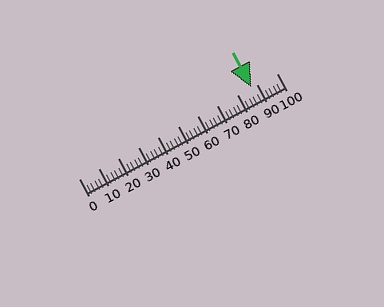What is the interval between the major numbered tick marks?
The major tick marks are spaced 10 units apart.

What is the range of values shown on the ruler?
The ruler shows values from 0 to 100.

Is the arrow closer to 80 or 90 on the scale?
The arrow is closer to 90.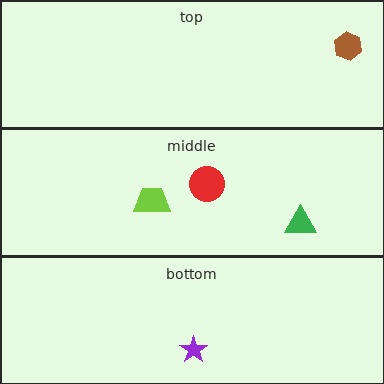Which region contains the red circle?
The middle region.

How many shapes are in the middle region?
3.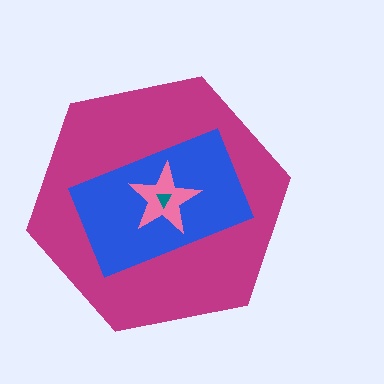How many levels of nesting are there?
4.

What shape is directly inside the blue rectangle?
The pink star.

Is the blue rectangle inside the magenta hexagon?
Yes.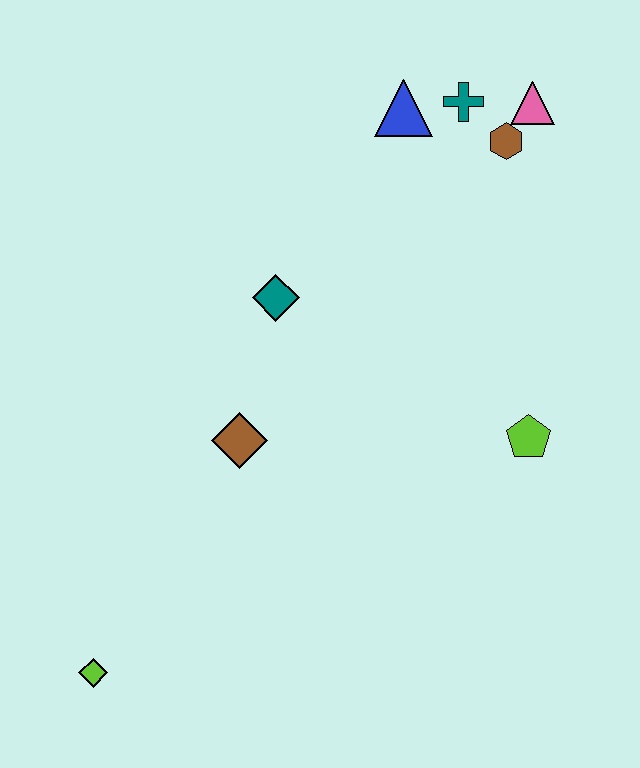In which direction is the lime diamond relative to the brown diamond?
The lime diamond is below the brown diamond.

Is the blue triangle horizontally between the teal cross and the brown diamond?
Yes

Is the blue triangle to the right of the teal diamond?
Yes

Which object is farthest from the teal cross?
The lime diamond is farthest from the teal cross.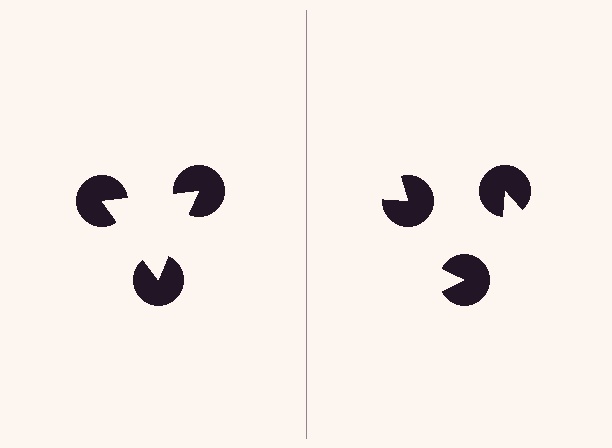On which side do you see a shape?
An illusory triangle appears on the left side. On the right side the wedge cuts are rotated, so no coherent shape forms.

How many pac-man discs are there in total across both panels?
6 — 3 on each side.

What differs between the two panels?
The pac-man discs are positioned identically on both sides; only the wedge orientations differ. On the left they align to a triangle; on the right they are misaligned.